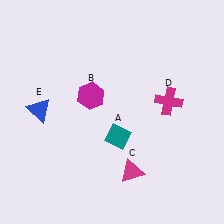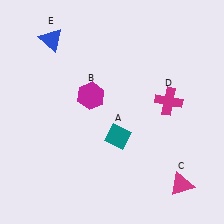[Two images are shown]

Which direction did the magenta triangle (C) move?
The magenta triangle (C) moved right.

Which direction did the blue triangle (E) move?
The blue triangle (E) moved up.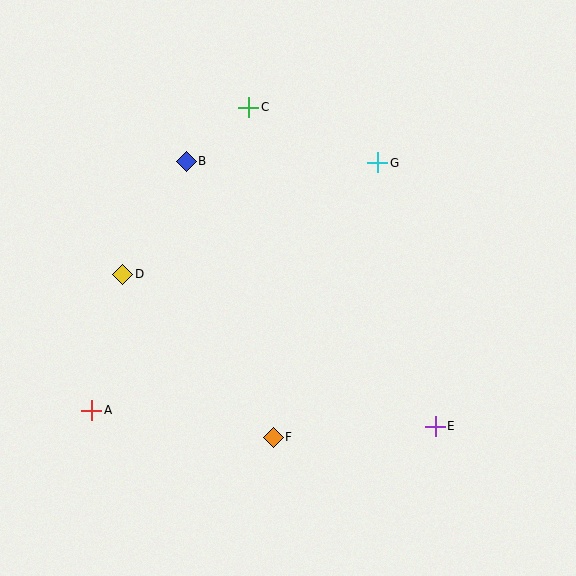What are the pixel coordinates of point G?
Point G is at (378, 163).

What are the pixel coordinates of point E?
Point E is at (435, 426).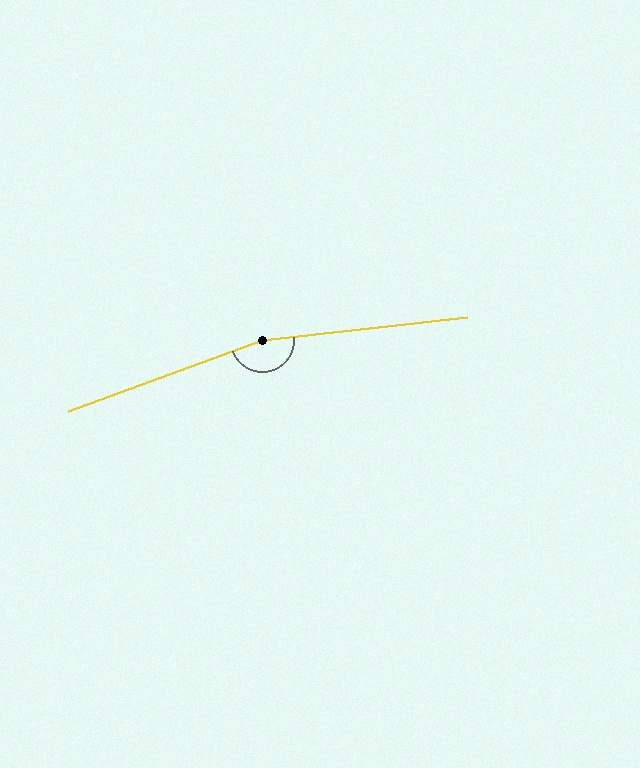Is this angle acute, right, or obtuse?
It is obtuse.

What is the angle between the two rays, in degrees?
Approximately 166 degrees.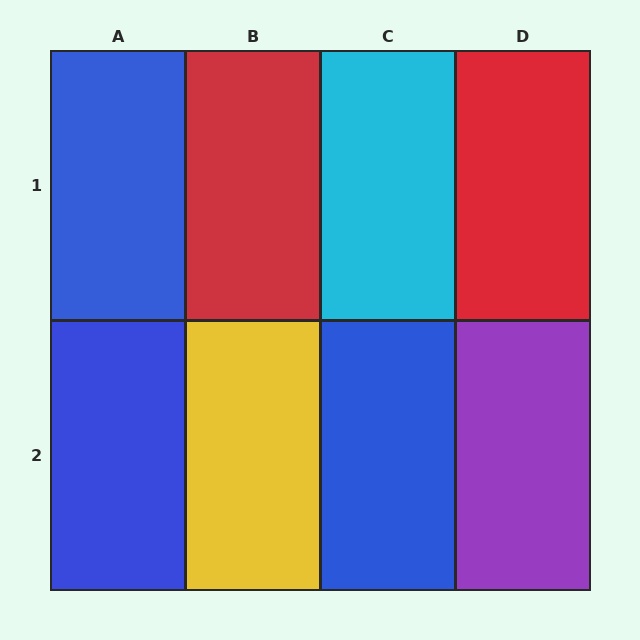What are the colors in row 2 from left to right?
Blue, yellow, blue, purple.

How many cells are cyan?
1 cell is cyan.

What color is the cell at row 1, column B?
Red.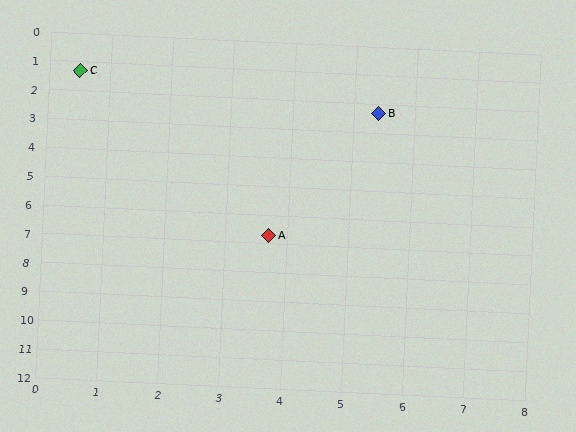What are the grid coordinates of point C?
Point C is at approximately (0.5, 1.3).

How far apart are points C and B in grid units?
Points C and B are about 5.0 grid units apart.